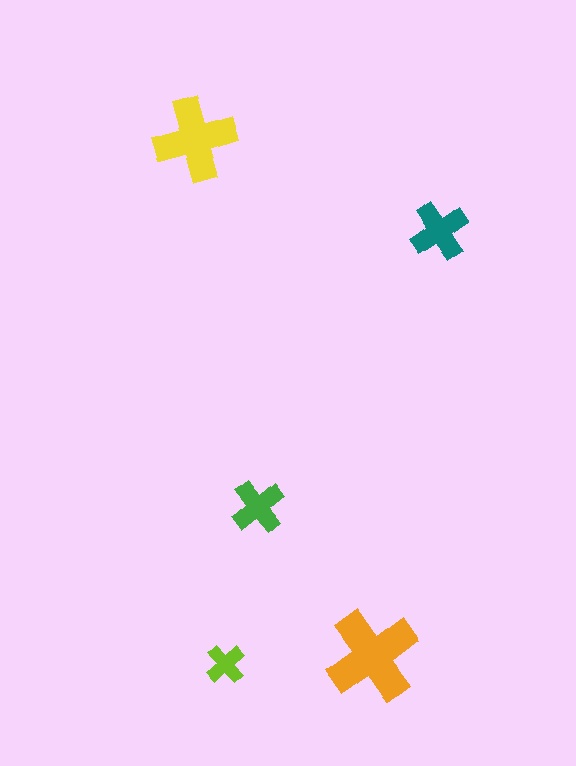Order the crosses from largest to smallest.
the orange one, the yellow one, the teal one, the green one, the lime one.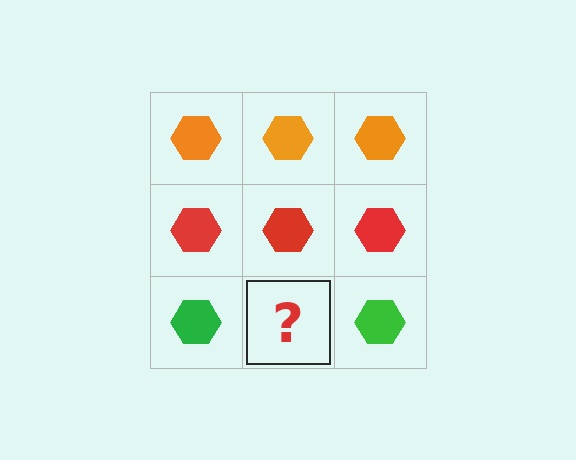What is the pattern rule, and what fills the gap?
The rule is that each row has a consistent color. The gap should be filled with a green hexagon.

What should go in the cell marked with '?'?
The missing cell should contain a green hexagon.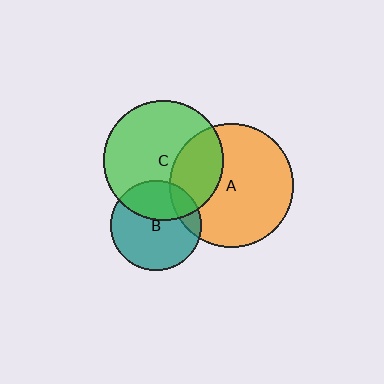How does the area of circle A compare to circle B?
Approximately 1.9 times.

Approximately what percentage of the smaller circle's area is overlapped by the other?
Approximately 35%.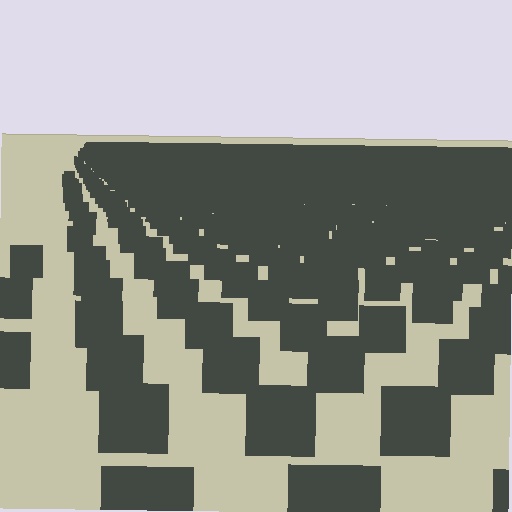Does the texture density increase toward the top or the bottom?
Density increases toward the top.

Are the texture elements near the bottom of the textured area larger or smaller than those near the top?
Larger. Near the bottom, elements are closer to the viewer and appear at a bigger on-screen size.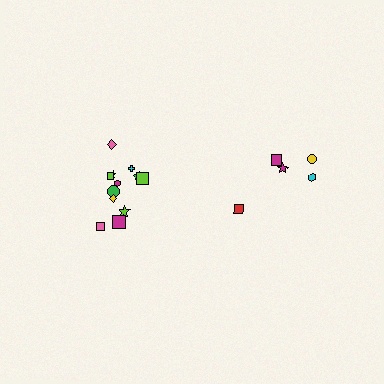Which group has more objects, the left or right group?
The left group.